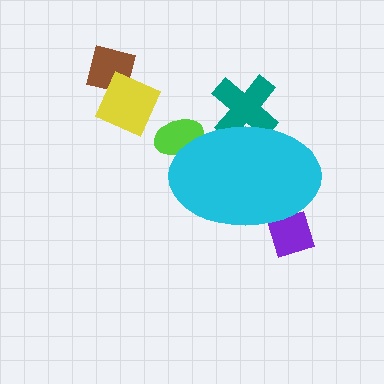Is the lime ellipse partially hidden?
Yes, the lime ellipse is partially hidden behind the cyan ellipse.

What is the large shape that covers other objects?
A cyan ellipse.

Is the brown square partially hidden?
No, the brown square is fully visible.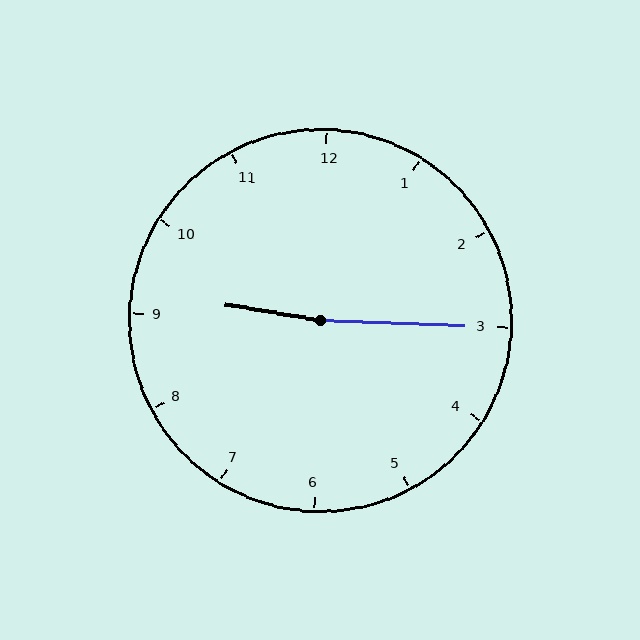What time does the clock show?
9:15.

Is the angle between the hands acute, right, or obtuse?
It is obtuse.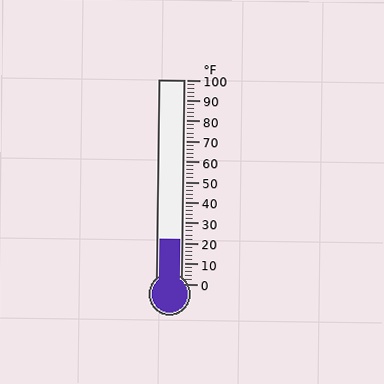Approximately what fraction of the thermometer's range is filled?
The thermometer is filled to approximately 20% of its range.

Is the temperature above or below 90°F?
The temperature is below 90°F.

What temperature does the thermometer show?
The thermometer shows approximately 22°F.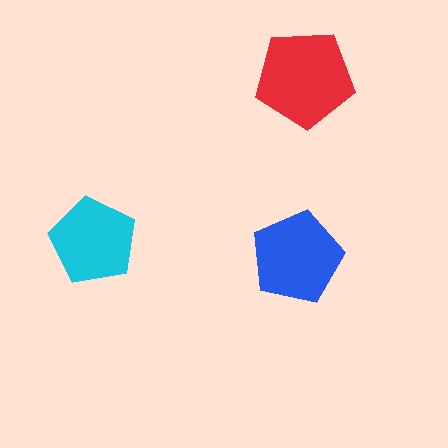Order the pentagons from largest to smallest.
the red one, the blue one, the cyan one.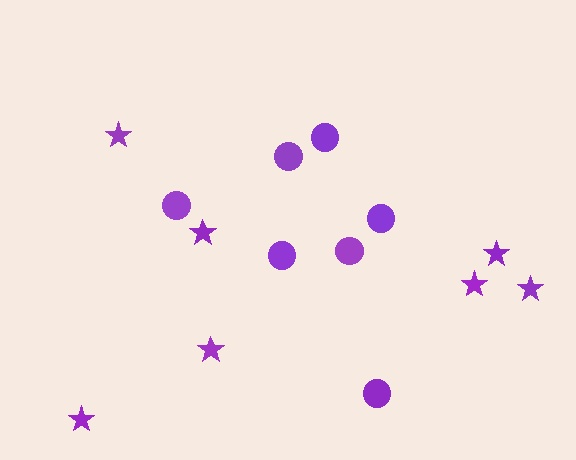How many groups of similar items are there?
There are 2 groups: one group of stars (7) and one group of circles (7).